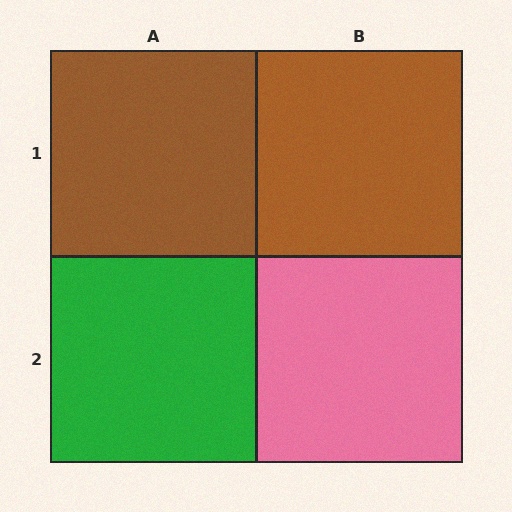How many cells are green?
1 cell is green.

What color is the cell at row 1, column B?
Brown.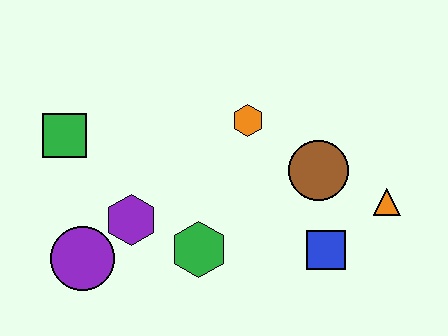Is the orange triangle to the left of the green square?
No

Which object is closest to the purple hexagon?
The purple circle is closest to the purple hexagon.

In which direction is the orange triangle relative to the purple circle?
The orange triangle is to the right of the purple circle.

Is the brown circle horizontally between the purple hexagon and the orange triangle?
Yes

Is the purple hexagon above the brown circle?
No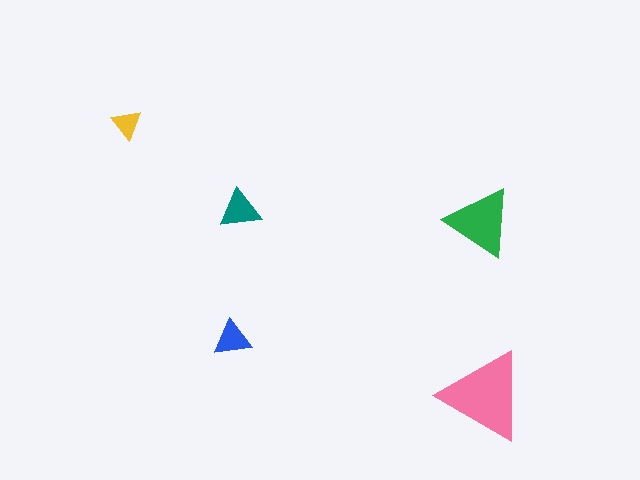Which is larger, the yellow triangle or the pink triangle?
The pink one.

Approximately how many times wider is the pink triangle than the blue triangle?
About 2.5 times wider.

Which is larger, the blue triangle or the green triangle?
The green one.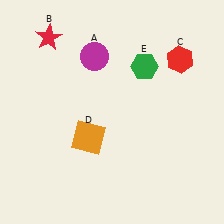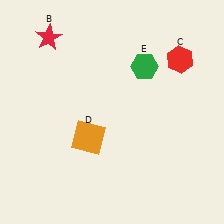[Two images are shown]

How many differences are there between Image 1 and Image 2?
There is 1 difference between the two images.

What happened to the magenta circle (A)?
The magenta circle (A) was removed in Image 2. It was in the top-left area of Image 1.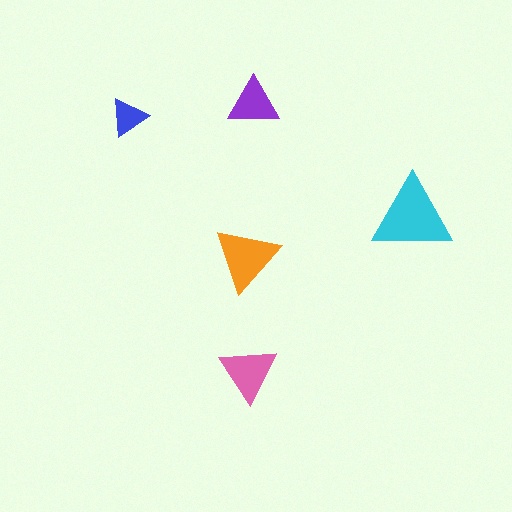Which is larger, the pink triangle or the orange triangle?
The orange one.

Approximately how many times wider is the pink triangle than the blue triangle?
About 1.5 times wider.